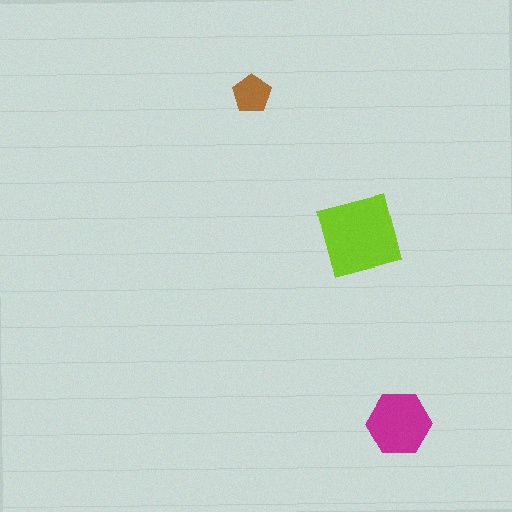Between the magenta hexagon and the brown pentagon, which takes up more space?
The magenta hexagon.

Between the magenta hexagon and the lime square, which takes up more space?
The lime square.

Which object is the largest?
The lime square.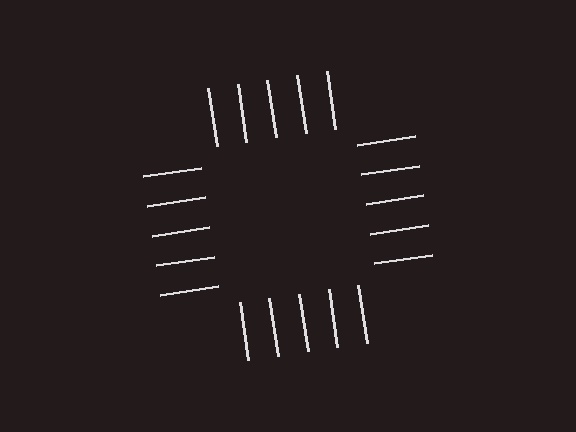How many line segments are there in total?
20 — 5 along each of the 4 edges.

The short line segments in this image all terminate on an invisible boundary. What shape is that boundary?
An illusory square — the line segments terminate on its edges but no continuous stroke is drawn.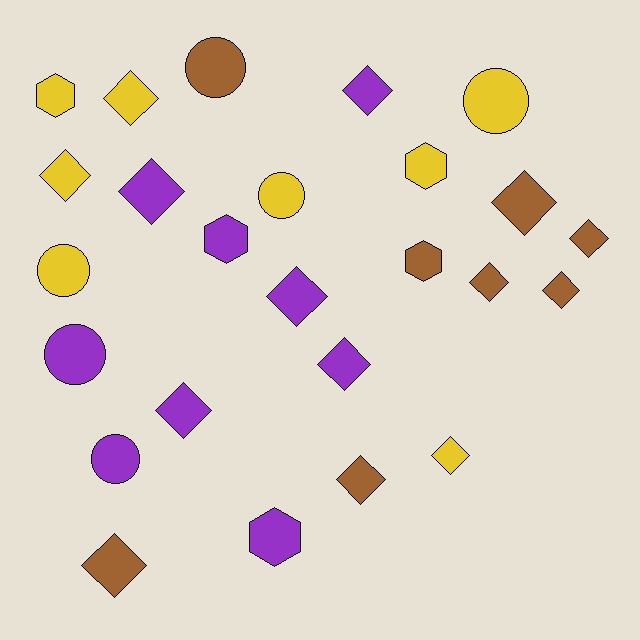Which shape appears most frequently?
Diamond, with 14 objects.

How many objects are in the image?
There are 25 objects.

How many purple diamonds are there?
There are 5 purple diamonds.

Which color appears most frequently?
Purple, with 9 objects.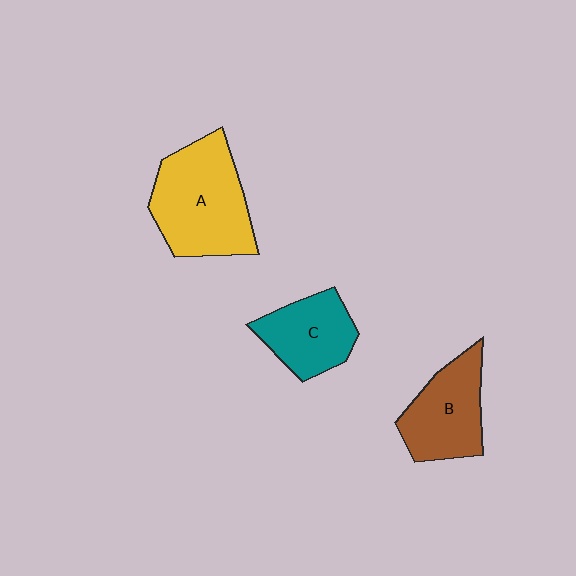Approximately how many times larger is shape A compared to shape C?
Approximately 1.6 times.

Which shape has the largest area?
Shape A (yellow).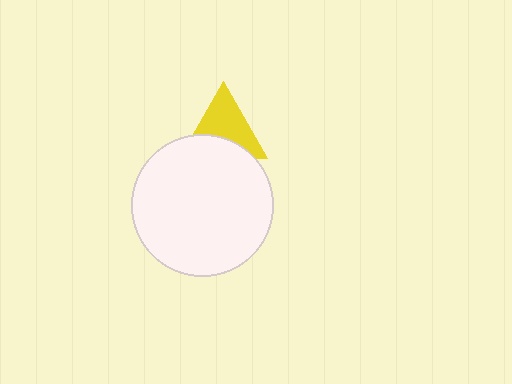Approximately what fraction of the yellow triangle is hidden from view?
Roughly 39% of the yellow triangle is hidden behind the white circle.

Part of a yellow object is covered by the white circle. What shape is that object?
It is a triangle.